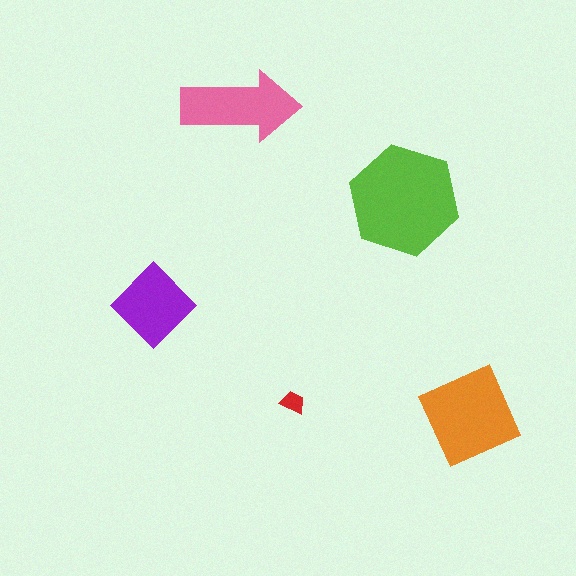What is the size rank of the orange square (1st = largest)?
2nd.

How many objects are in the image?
There are 5 objects in the image.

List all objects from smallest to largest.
The red trapezoid, the purple diamond, the pink arrow, the orange square, the lime hexagon.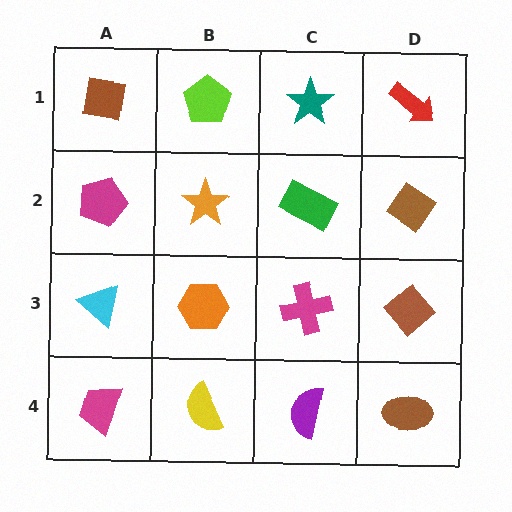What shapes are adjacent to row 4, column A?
A cyan triangle (row 3, column A), a yellow semicircle (row 4, column B).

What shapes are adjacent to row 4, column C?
A magenta cross (row 3, column C), a yellow semicircle (row 4, column B), a brown ellipse (row 4, column D).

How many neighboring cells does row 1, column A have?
2.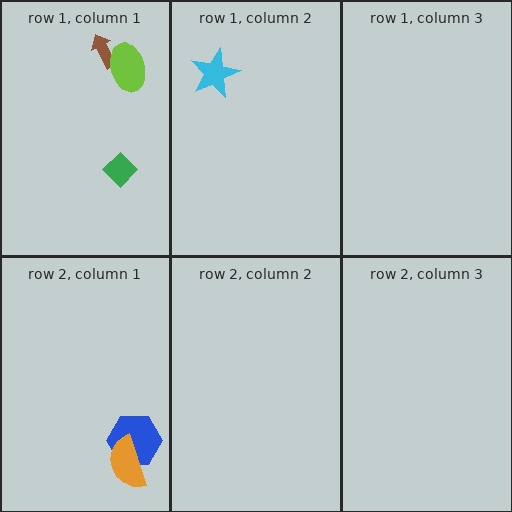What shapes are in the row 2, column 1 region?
The blue hexagon, the orange semicircle.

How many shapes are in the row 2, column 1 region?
2.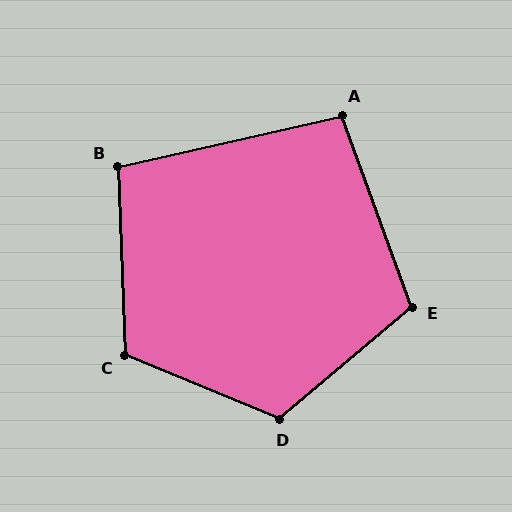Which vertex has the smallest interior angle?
A, at approximately 97 degrees.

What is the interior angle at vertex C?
Approximately 114 degrees (obtuse).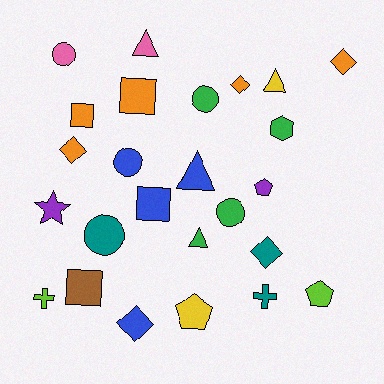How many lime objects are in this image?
There are 2 lime objects.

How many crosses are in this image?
There are 2 crosses.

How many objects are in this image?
There are 25 objects.